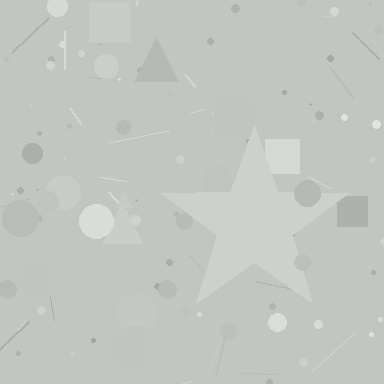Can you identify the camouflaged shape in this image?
The camouflaged shape is a star.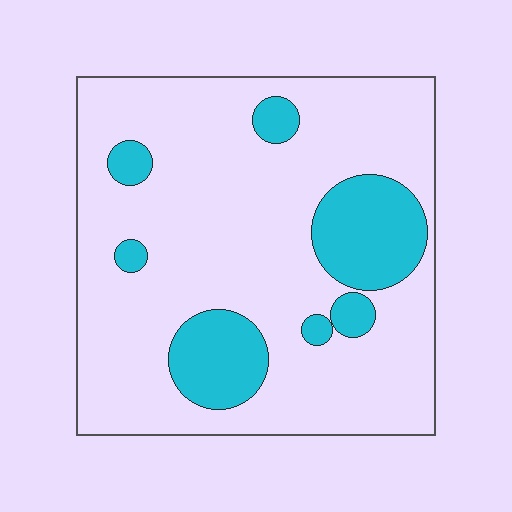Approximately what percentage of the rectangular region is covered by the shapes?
Approximately 20%.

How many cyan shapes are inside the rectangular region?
7.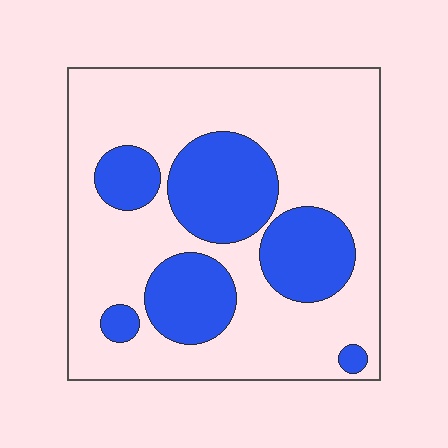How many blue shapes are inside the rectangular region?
6.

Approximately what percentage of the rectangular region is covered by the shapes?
Approximately 30%.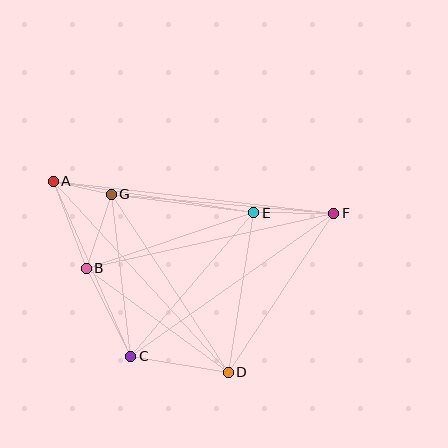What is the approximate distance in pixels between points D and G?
The distance between D and G is approximately 213 pixels.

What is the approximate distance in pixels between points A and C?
The distance between A and C is approximately 192 pixels.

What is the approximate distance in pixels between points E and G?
The distance between E and G is approximately 144 pixels.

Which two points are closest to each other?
Points A and G are closest to each other.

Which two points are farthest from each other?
Points A and F are farthest from each other.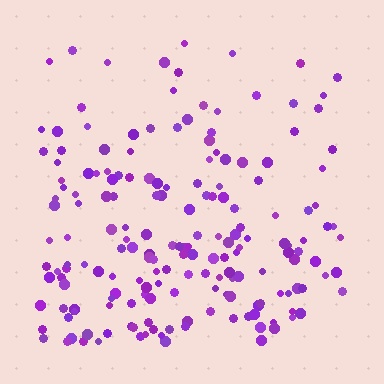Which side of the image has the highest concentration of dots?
The bottom.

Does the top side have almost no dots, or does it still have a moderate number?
Still a moderate number, just noticeably fewer than the bottom.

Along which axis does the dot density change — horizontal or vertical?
Vertical.